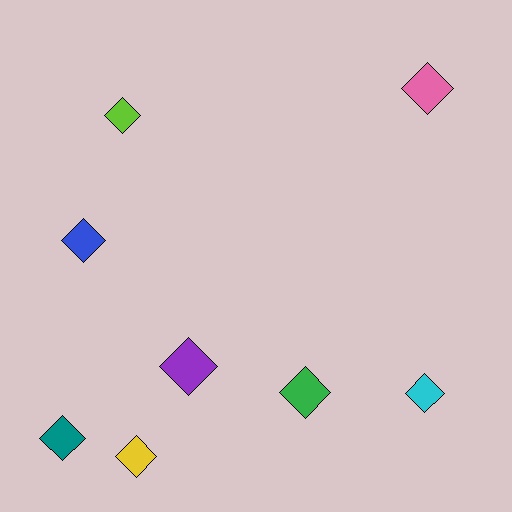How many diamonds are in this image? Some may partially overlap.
There are 8 diamonds.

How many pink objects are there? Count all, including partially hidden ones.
There is 1 pink object.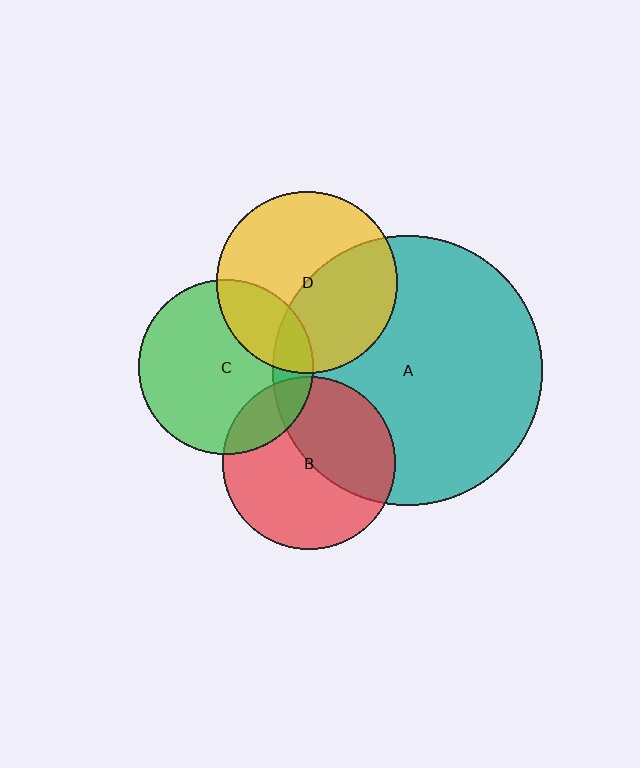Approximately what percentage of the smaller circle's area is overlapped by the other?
Approximately 45%.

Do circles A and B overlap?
Yes.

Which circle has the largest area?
Circle A (teal).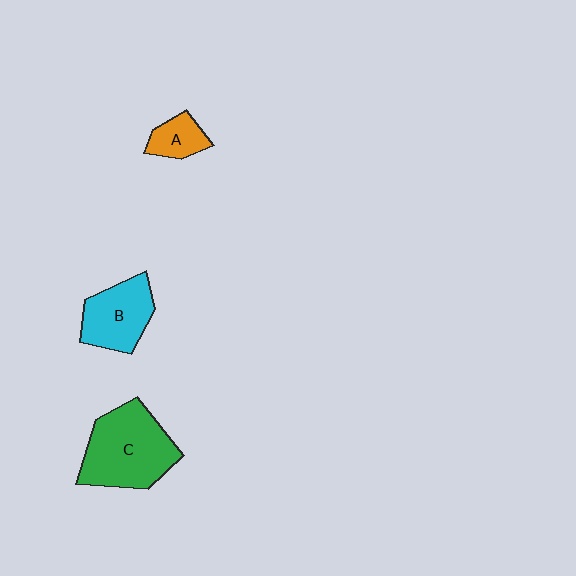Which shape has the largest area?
Shape C (green).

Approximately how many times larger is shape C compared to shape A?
Approximately 3.0 times.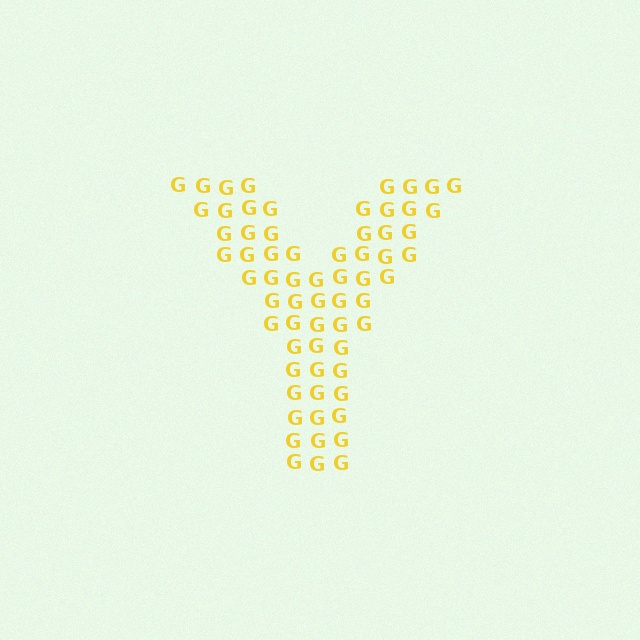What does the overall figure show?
The overall figure shows the letter Y.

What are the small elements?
The small elements are letter G's.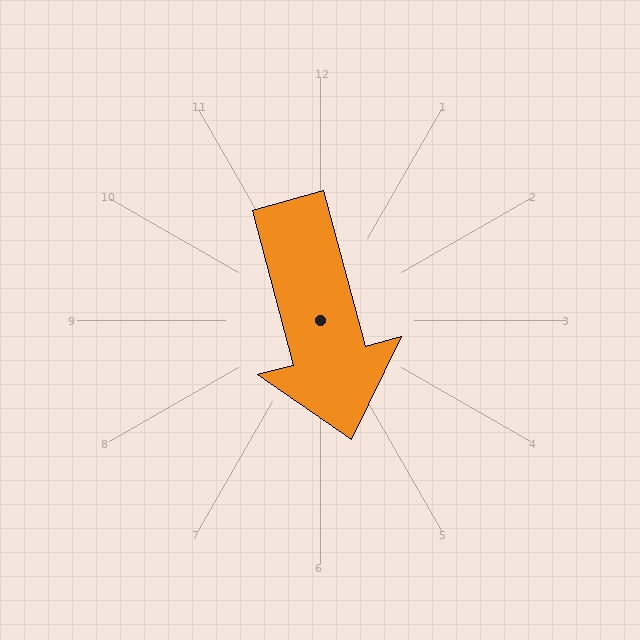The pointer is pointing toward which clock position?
Roughly 6 o'clock.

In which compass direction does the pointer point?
South.